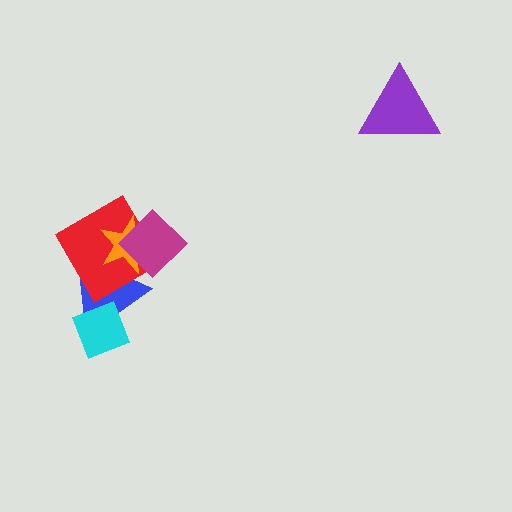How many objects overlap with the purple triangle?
0 objects overlap with the purple triangle.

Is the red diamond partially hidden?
Yes, it is partially covered by another shape.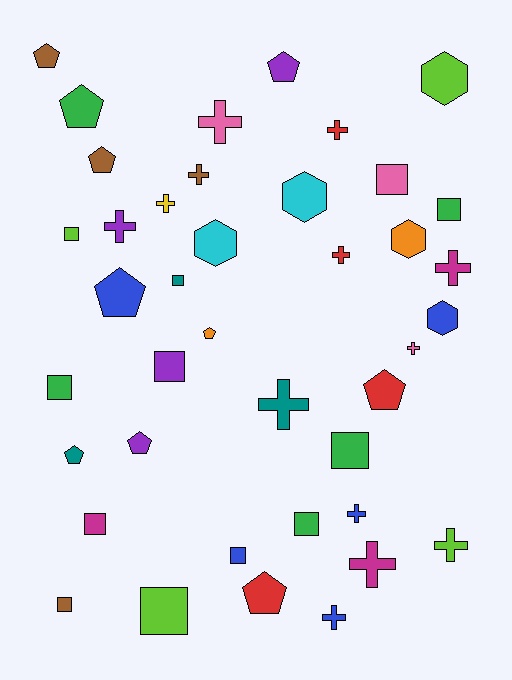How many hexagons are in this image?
There are 5 hexagons.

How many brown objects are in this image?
There are 4 brown objects.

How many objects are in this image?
There are 40 objects.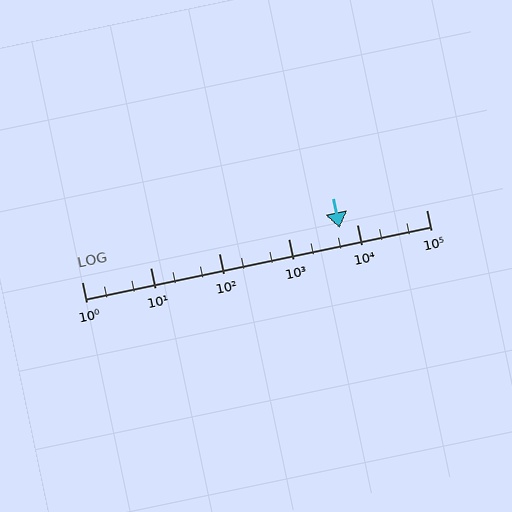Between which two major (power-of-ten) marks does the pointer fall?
The pointer is between 1000 and 10000.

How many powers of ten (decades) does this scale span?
The scale spans 5 decades, from 1 to 100000.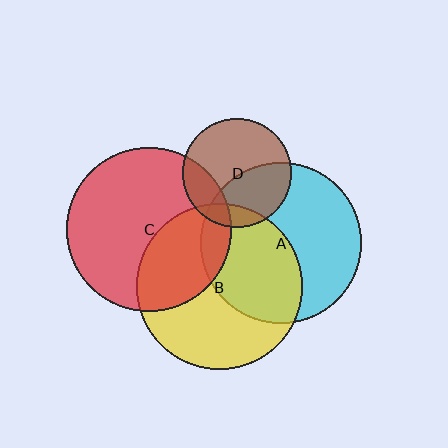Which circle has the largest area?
Circle B (yellow).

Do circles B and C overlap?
Yes.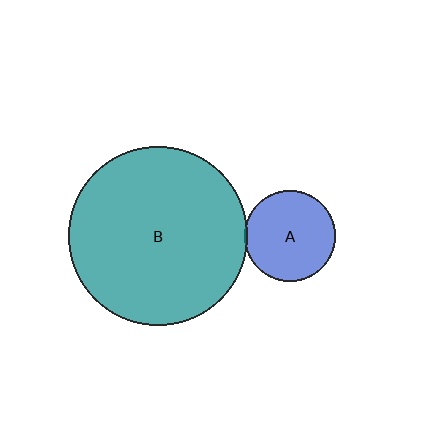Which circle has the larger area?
Circle B (teal).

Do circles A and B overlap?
Yes.